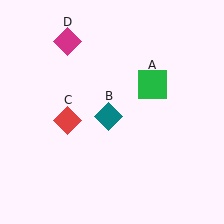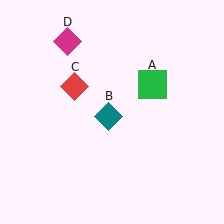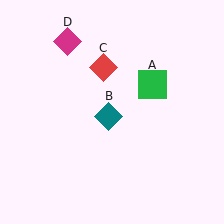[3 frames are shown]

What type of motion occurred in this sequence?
The red diamond (object C) rotated clockwise around the center of the scene.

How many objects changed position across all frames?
1 object changed position: red diamond (object C).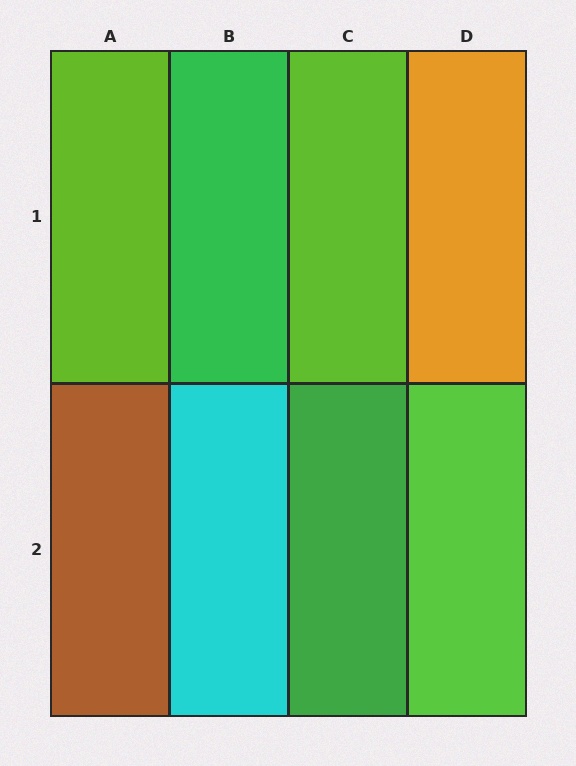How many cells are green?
2 cells are green.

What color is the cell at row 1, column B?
Green.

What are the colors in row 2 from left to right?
Brown, cyan, green, lime.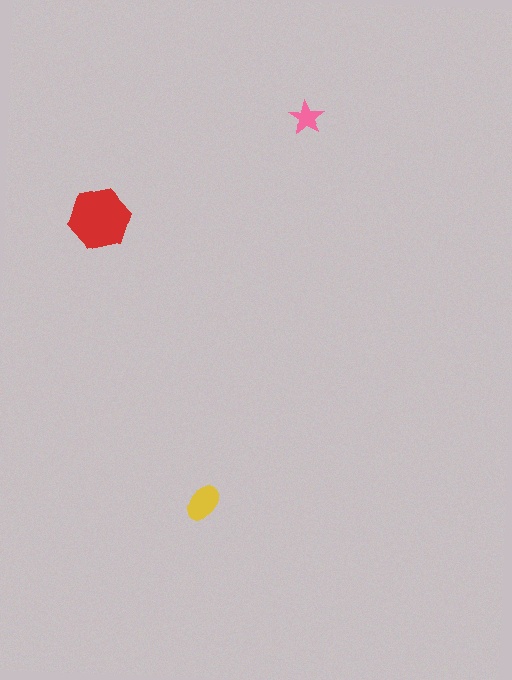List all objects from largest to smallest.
The red hexagon, the yellow ellipse, the pink star.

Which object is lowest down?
The yellow ellipse is bottommost.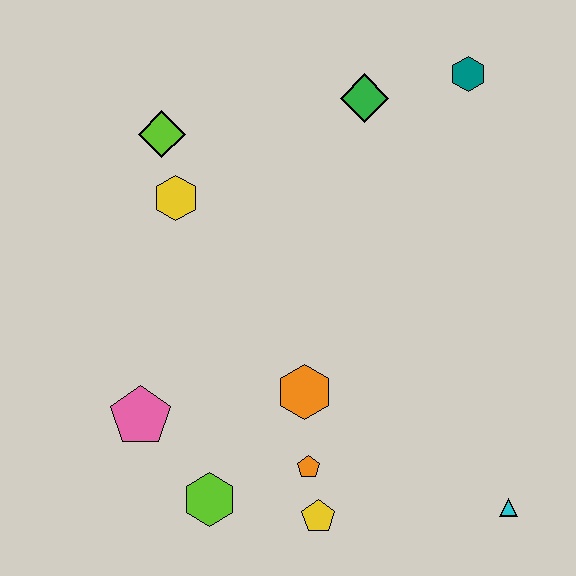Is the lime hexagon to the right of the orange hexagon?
No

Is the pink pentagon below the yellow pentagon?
No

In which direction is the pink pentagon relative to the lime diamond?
The pink pentagon is below the lime diamond.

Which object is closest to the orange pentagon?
The yellow pentagon is closest to the orange pentagon.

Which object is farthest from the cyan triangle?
The lime diamond is farthest from the cyan triangle.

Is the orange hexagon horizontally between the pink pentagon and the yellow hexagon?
No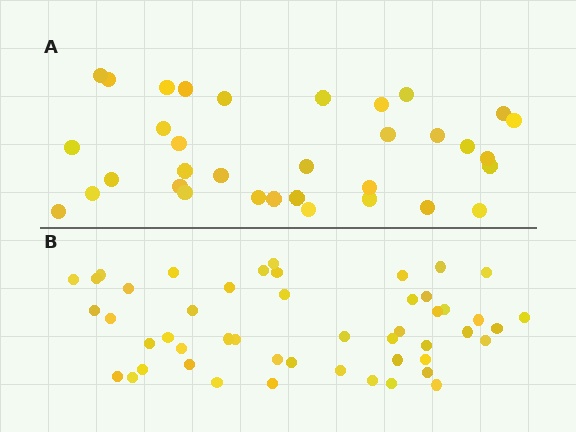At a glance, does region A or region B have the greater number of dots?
Region B (the bottom region) has more dots.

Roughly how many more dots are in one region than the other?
Region B has approximately 15 more dots than region A.